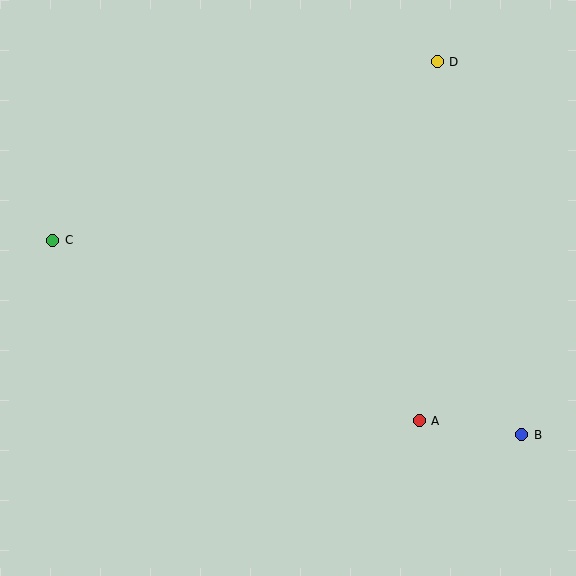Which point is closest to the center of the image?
Point A at (419, 421) is closest to the center.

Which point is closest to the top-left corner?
Point C is closest to the top-left corner.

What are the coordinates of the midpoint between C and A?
The midpoint between C and A is at (236, 330).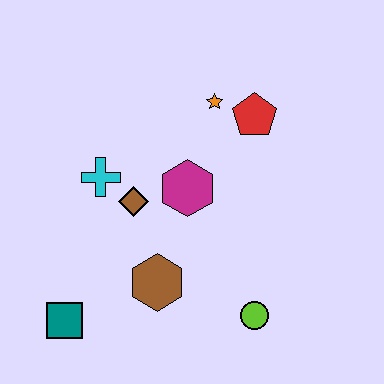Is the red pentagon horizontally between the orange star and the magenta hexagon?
No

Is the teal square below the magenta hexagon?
Yes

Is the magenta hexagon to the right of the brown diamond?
Yes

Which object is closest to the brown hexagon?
The brown diamond is closest to the brown hexagon.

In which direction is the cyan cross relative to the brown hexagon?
The cyan cross is above the brown hexagon.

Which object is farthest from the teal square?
The red pentagon is farthest from the teal square.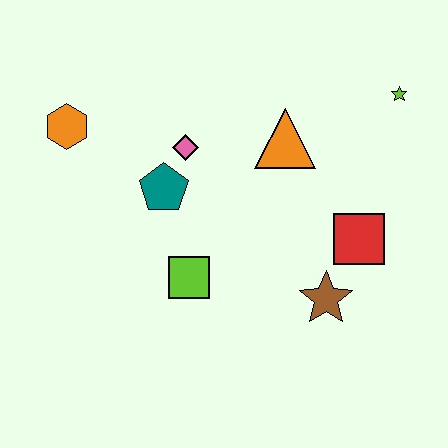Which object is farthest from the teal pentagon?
The lime star is farthest from the teal pentagon.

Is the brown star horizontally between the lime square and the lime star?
Yes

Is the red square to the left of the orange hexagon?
No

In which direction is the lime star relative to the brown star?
The lime star is above the brown star.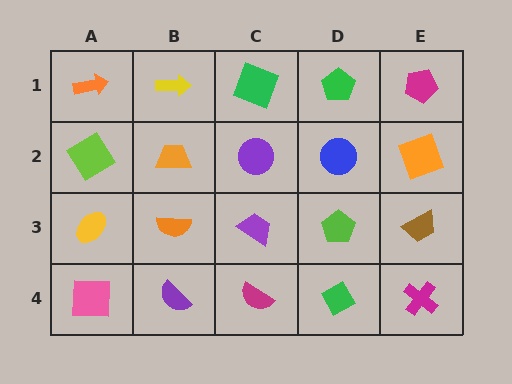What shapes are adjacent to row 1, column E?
An orange square (row 2, column E), a green pentagon (row 1, column D).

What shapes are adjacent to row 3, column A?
A lime diamond (row 2, column A), a pink square (row 4, column A), an orange semicircle (row 3, column B).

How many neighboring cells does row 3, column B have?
4.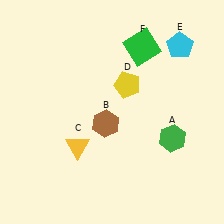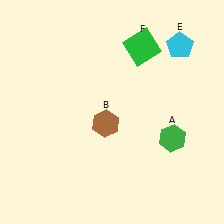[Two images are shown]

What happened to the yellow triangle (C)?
The yellow triangle (C) was removed in Image 2. It was in the bottom-left area of Image 1.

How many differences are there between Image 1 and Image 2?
There are 2 differences between the two images.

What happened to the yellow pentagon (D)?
The yellow pentagon (D) was removed in Image 2. It was in the top-right area of Image 1.